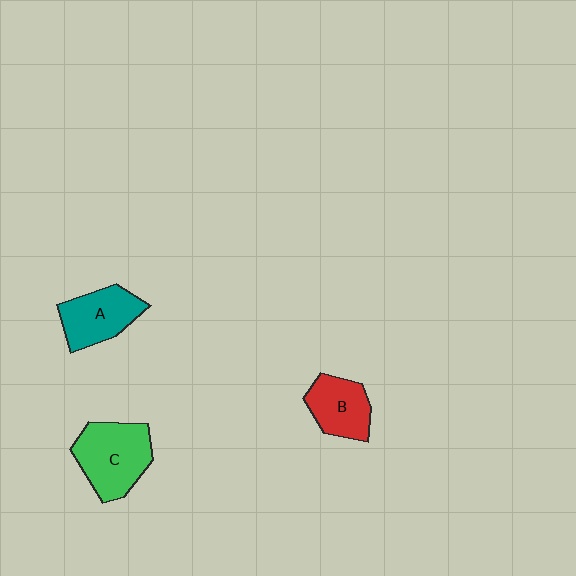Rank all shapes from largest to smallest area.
From largest to smallest: C (green), A (teal), B (red).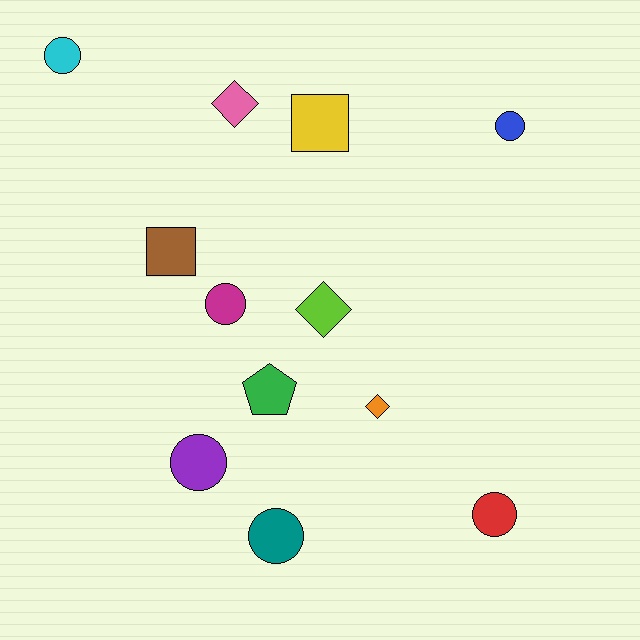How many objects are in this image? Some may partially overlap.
There are 12 objects.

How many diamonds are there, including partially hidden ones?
There are 3 diamonds.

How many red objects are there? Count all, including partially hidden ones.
There is 1 red object.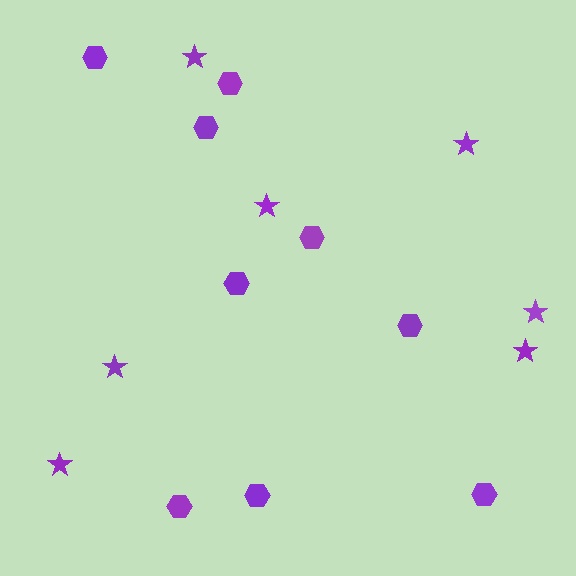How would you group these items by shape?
There are 2 groups: one group of stars (7) and one group of hexagons (9).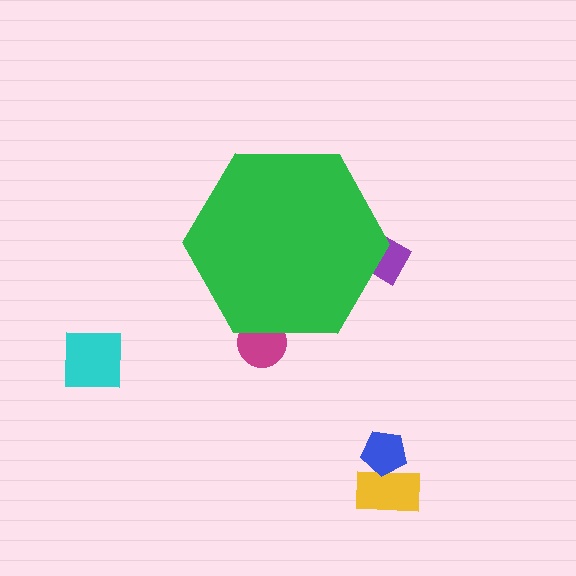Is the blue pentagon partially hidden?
No, the blue pentagon is fully visible.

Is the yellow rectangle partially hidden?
No, the yellow rectangle is fully visible.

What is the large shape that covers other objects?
A green hexagon.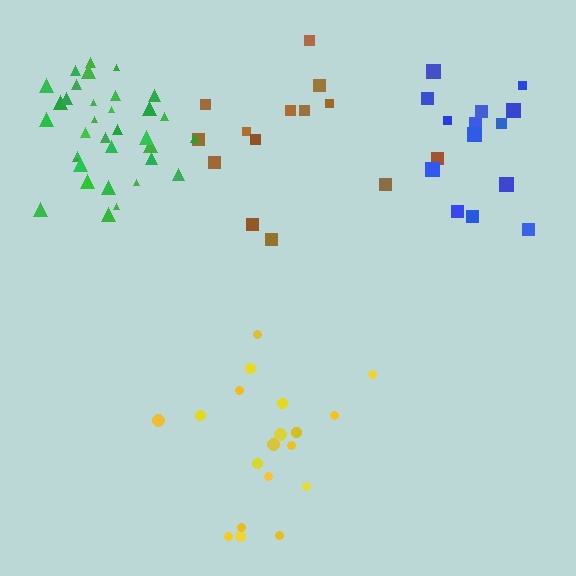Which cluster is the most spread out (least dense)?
Brown.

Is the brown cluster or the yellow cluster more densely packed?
Yellow.